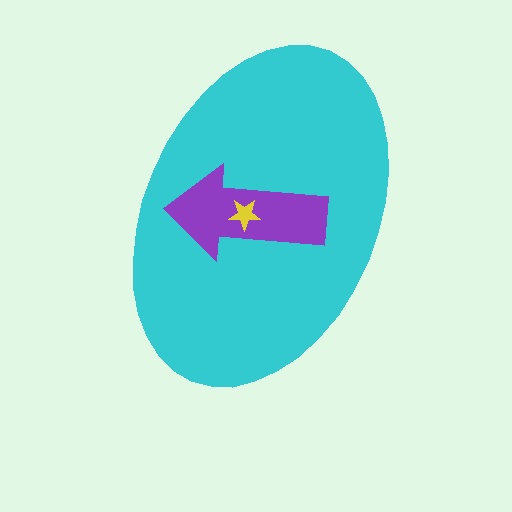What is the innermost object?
The yellow star.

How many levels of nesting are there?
3.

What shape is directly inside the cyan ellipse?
The purple arrow.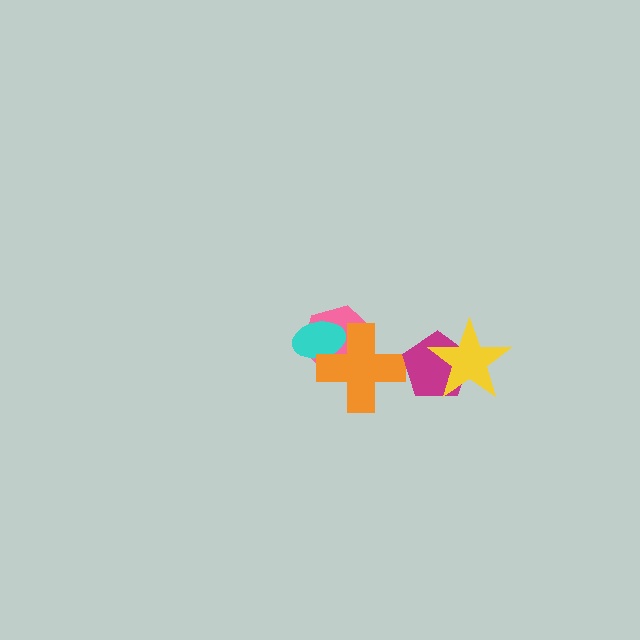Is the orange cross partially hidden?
No, no other shape covers it.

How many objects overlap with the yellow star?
1 object overlaps with the yellow star.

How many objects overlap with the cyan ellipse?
2 objects overlap with the cyan ellipse.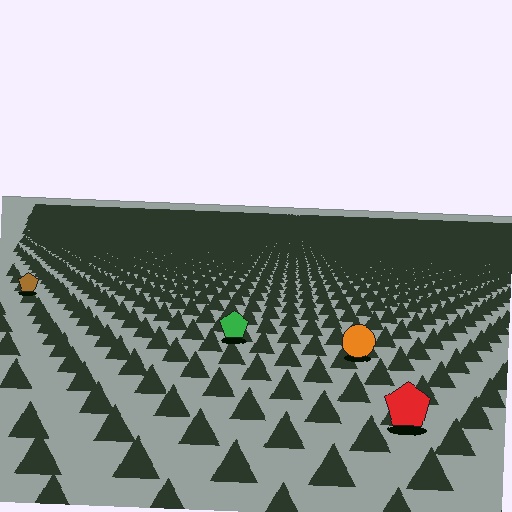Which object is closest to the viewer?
The red pentagon is closest. The texture marks near it are larger and more spread out.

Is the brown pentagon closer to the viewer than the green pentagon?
No. The green pentagon is closer — you can tell from the texture gradient: the ground texture is coarser near it.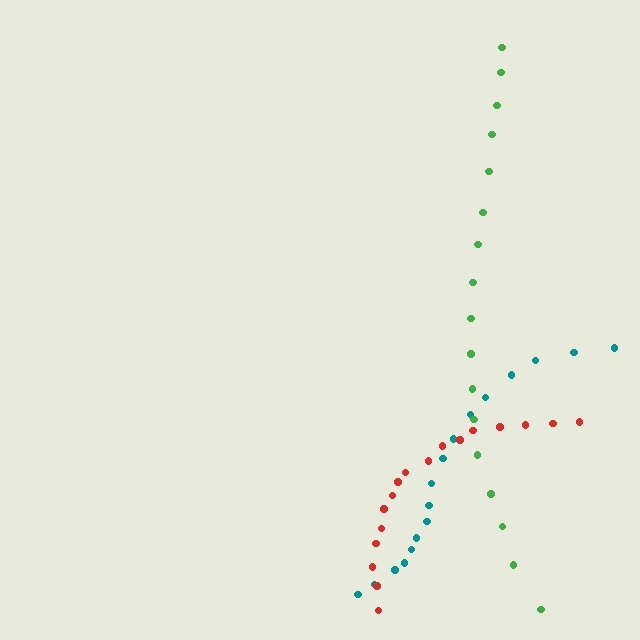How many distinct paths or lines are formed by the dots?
There are 3 distinct paths.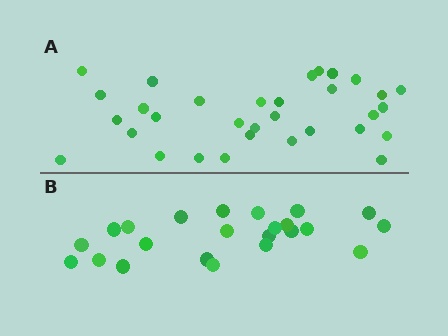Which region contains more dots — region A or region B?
Region A (the top region) has more dots.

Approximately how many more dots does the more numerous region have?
Region A has roughly 8 or so more dots than region B.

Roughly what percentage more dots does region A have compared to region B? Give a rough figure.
About 40% more.